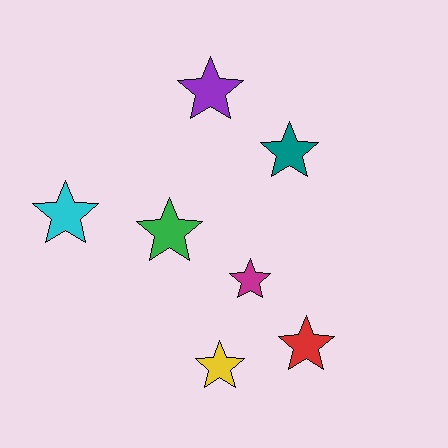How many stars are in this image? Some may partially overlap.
There are 7 stars.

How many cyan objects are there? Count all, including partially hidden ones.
There is 1 cyan object.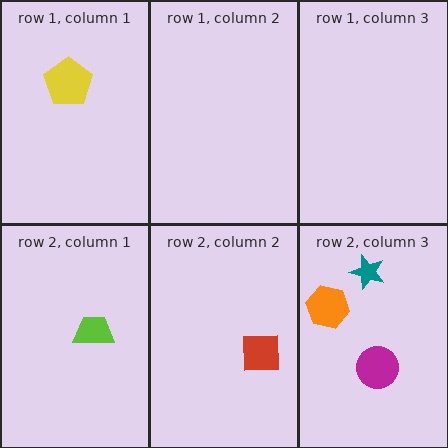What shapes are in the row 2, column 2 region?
The red square.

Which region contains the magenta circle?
The row 2, column 3 region.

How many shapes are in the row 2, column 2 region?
1.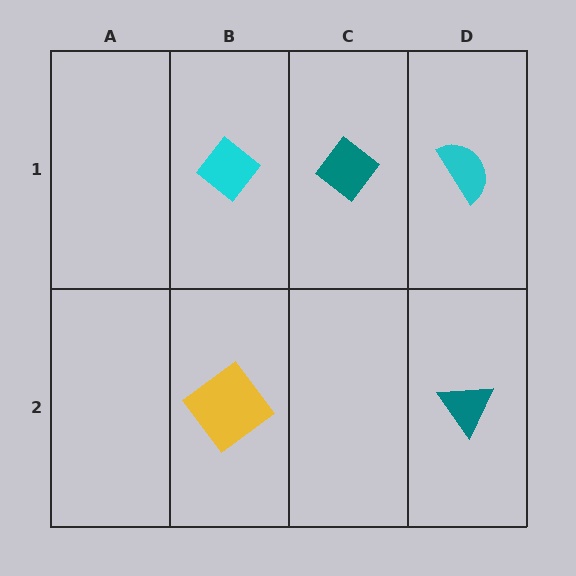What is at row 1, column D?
A cyan semicircle.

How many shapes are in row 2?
2 shapes.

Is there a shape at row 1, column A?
No, that cell is empty.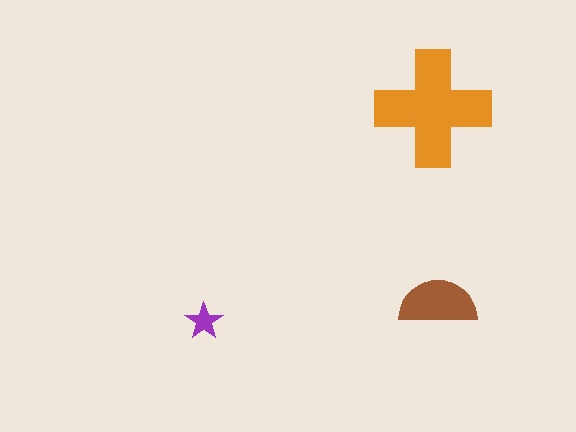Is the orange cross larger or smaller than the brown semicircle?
Larger.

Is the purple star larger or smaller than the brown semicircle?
Smaller.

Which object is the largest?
The orange cross.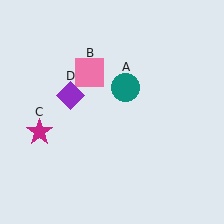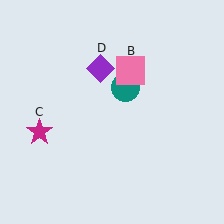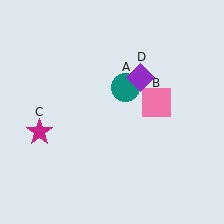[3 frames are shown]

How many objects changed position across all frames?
2 objects changed position: pink square (object B), purple diamond (object D).